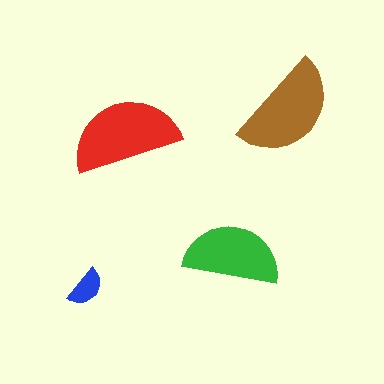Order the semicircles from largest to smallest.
the red one, the brown one, the green one, the blue one.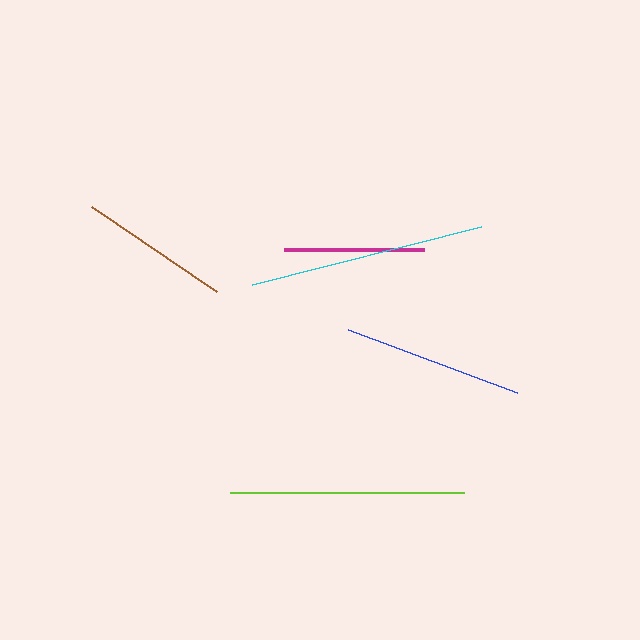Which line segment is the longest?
The cyan line is the longest at approximately 236 pixels.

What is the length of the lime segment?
The lime segment is approximately 234 pixels long.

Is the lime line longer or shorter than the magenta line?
The lime line is longer than the magenta line.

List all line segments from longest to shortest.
From longest to shortest: cyan, lime, blue, brown, magenta.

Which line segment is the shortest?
The magenta line is the shortest at approximately 140 pixels.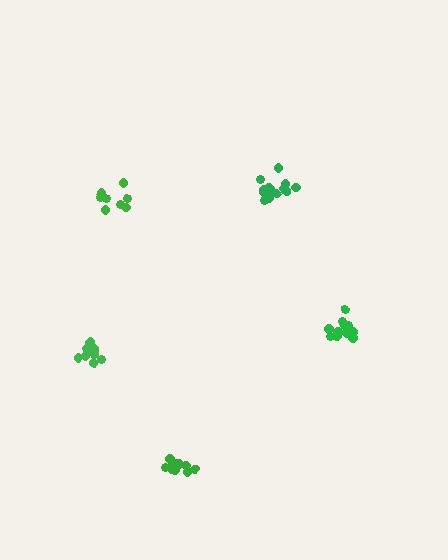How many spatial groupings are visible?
There are 5 spatial groupings.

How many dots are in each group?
Group 1: 12 dots, Group 2: 11 dots, Group 3: 8 dots, Group 4: 10 dots, Group 5: 13 dots (54 total).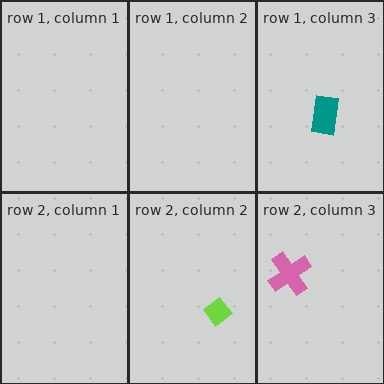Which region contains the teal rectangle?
The row 1, column 3 region.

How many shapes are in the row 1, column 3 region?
1.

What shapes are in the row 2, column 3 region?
The pink cross.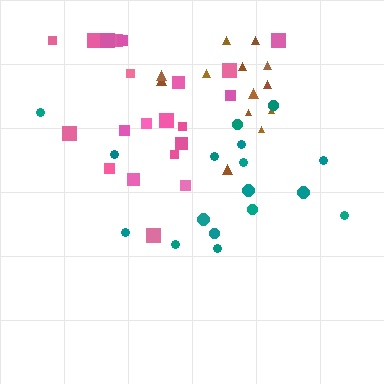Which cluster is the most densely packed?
Brown.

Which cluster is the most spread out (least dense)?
Teal.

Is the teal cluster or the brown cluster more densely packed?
Brown.